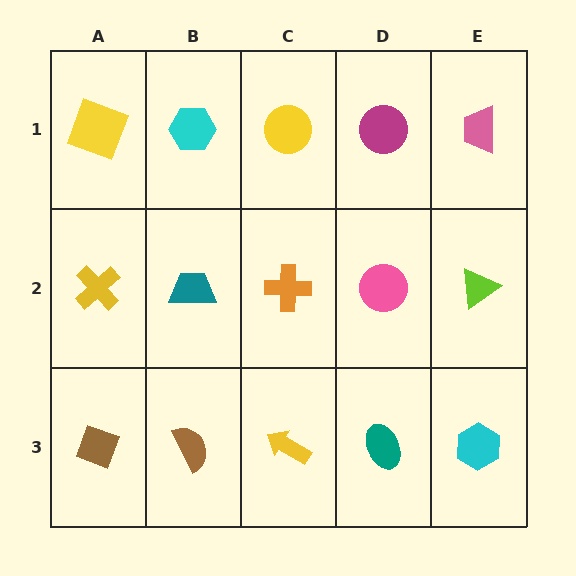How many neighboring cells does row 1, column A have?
2.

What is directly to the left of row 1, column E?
A magenta circle.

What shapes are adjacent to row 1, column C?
An orange cross (row 2, column C), a cyan hexagon (row 1, column B), a magenta circle (row 1, column D).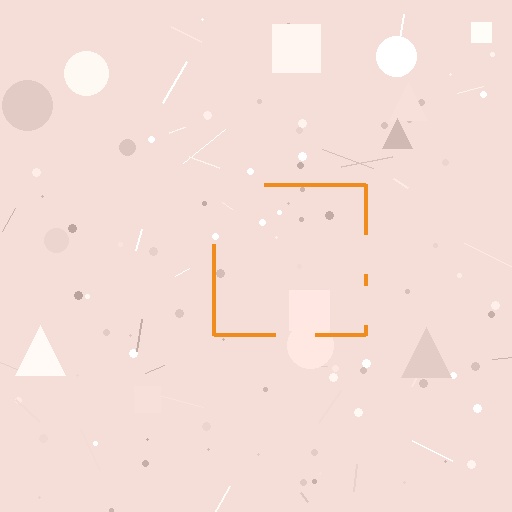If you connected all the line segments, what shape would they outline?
They would outline a square.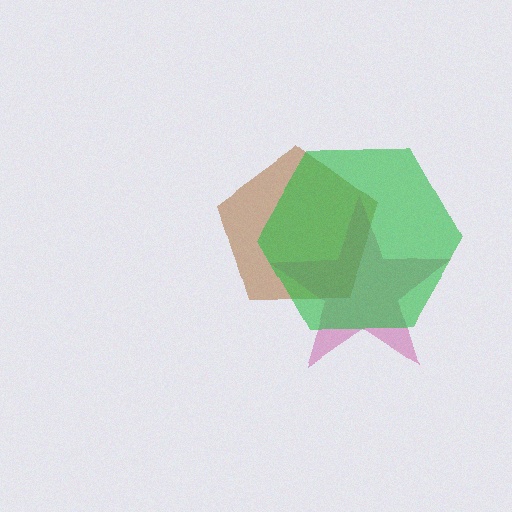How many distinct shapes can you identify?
There are 3 distinct shapes: a brown pentagon, a magenta star, a green hexagon.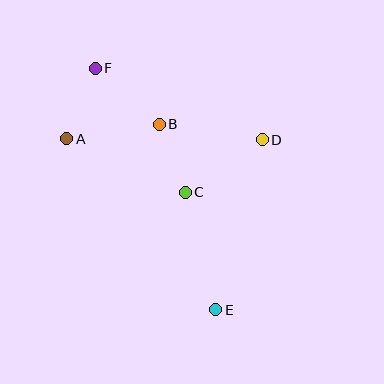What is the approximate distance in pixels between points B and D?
The distance between B and D is approximately 104 pixels.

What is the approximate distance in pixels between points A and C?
The distance between A and C is approximately 130 pixels.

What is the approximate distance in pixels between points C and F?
The distance between C and F is approximately 153 pixels.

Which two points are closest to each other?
Points B and C are closest to each other.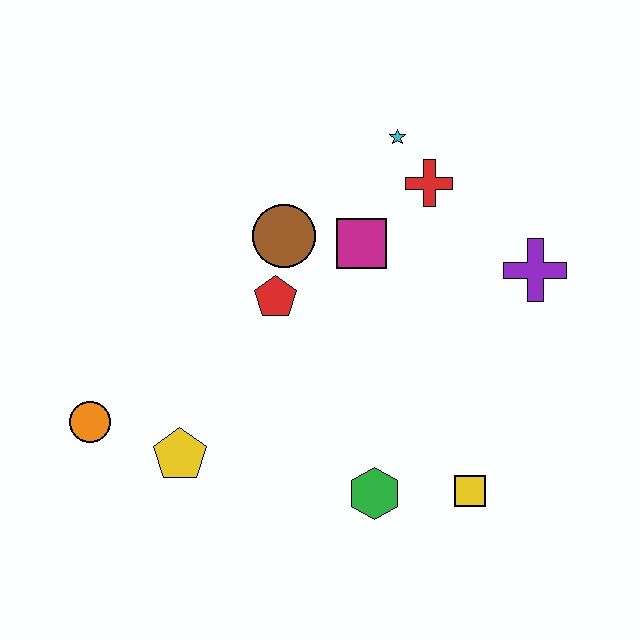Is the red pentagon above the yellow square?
Yes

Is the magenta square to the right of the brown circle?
Yes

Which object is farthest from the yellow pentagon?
The purple cross is farthest from the yellow pentagon.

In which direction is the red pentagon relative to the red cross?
The red pentagon is to the left of the red cross.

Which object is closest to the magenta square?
The brown circle is closest to the magenta square.